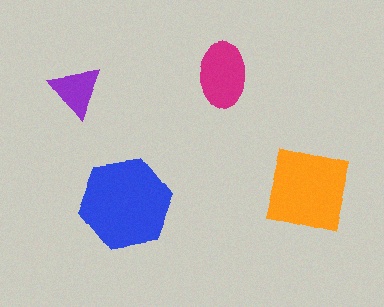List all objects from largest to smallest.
The blue hexagon, the orange square, the magenta ellipse, the purple triangle.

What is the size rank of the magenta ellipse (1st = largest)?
3rd.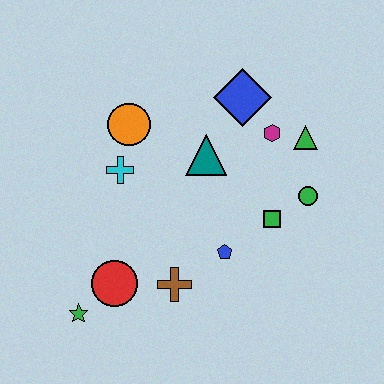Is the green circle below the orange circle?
Yes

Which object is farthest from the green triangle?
The green star is farthest from the green triangle.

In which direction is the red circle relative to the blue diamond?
The red circle is below the blue diamond.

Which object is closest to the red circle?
The green star is closest to the red circle.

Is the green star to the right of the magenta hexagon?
No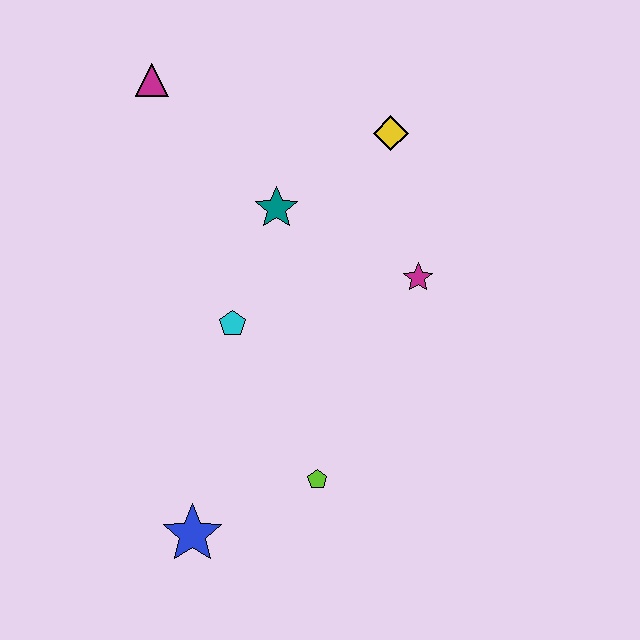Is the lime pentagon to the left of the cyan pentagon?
No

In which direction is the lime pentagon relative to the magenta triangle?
The lime pentagon is below the magenta triangle.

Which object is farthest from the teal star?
The blue star is farthest from the teal star.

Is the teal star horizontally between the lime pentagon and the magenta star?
No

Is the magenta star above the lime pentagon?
Yes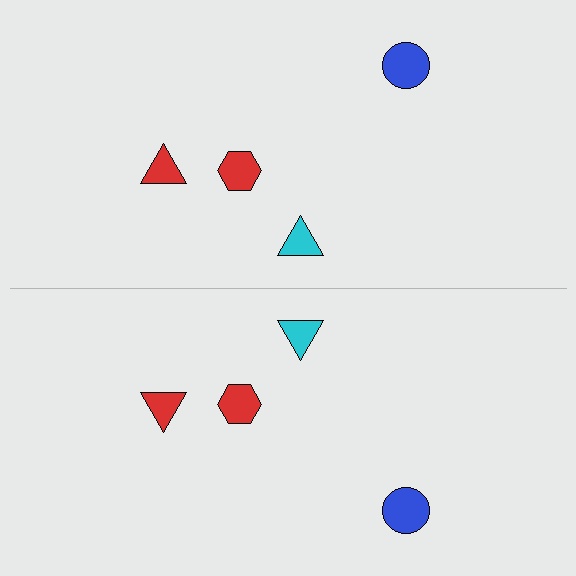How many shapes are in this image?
There are 8 shapes in this image.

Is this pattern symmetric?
Yes, this pattern has bilateral (reflection) symmetry.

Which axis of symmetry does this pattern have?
The pattern has a horizontal axis of symmetry running through the center of the image.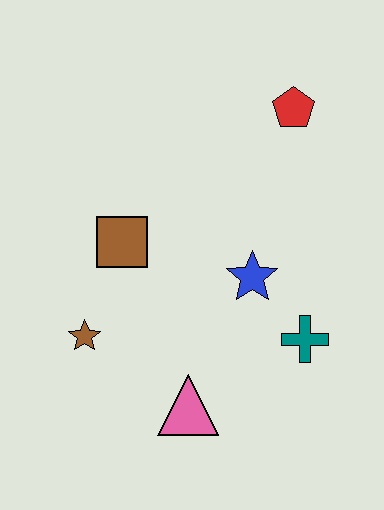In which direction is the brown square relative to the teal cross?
The brown square is to the left of the teal cross.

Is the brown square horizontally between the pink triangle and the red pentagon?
No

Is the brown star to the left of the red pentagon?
Yes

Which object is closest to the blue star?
The teal cross is closest to the blue star.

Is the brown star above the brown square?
No